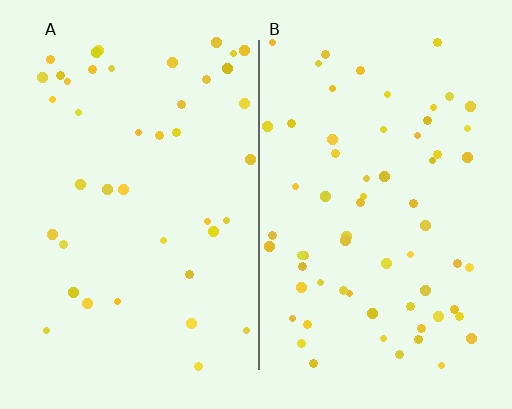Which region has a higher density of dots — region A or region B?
B (the right).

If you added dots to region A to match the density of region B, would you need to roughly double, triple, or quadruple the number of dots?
Approximately double.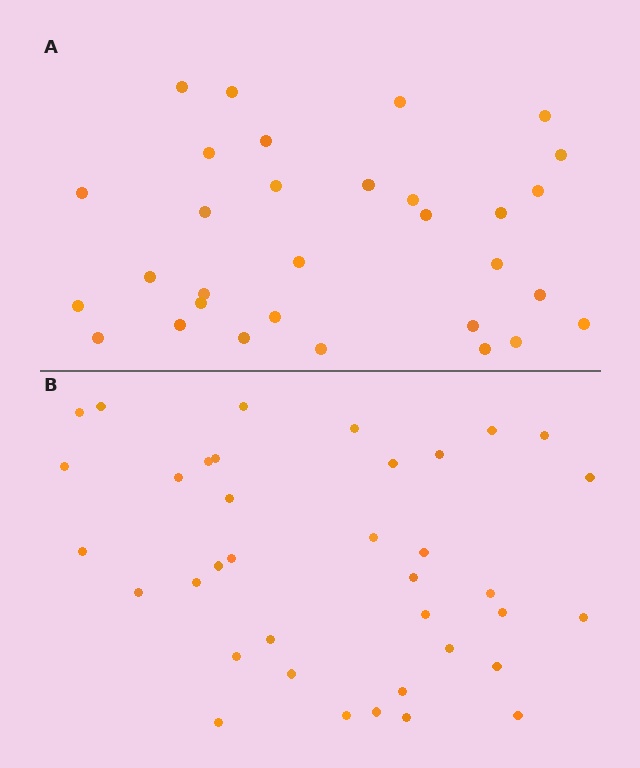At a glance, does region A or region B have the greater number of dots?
Region B (the bottom region) has more dots.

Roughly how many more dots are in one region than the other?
Region B has about 6 more dots than region A.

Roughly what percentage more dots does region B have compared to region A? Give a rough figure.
About 20% more.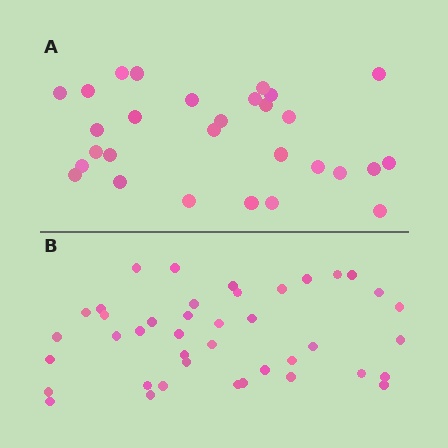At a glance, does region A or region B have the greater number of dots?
Region B (the bottom region) has more dots.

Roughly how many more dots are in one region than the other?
Region B has roughly 12 or so more dots than region A.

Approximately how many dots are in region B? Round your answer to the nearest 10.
About 40 dots. (The exact count is 41, which rounds to 40.)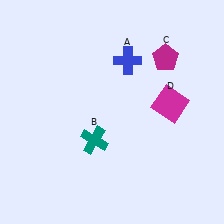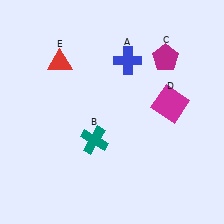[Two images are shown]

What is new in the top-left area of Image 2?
A red triangle (E) was added in the top-left area of Image 2.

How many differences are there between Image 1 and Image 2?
There is 1 difference between the two images.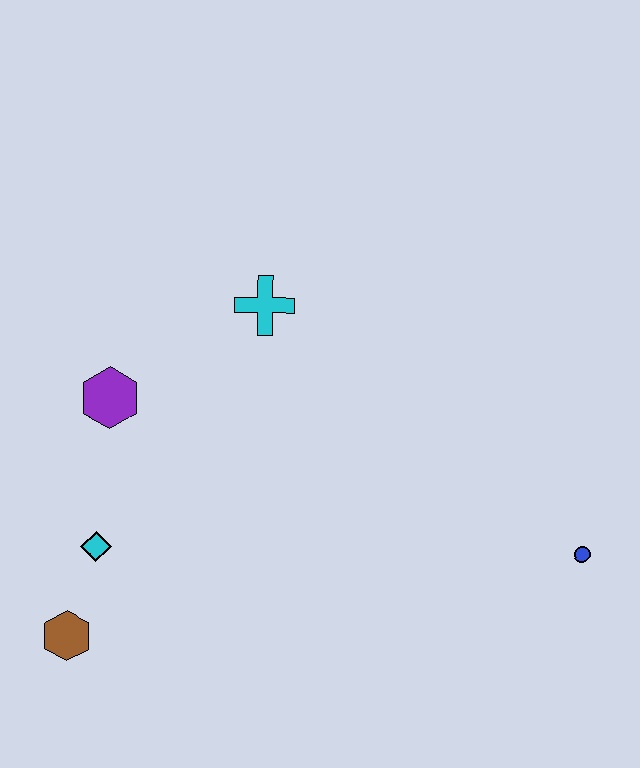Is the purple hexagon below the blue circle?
No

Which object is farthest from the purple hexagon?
The blue circle is farthest from the purple hexagon.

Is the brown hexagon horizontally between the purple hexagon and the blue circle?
No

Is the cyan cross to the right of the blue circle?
No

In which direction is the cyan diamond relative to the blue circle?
The cyan diamond is to the left of the blue circle.